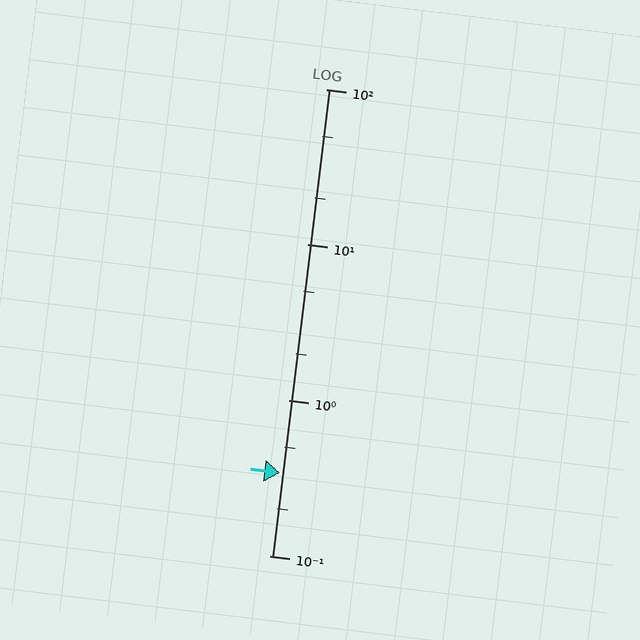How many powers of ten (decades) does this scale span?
The scale spans 3 decades, from 0.1 to 100.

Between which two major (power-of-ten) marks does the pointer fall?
The pointer is between 0.1 and 1.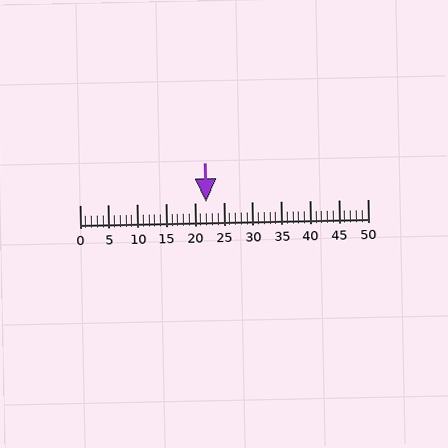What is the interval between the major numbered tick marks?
The major tick marks are spaced 5 units apart.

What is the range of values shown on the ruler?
The ruler shows values from 0 to 50.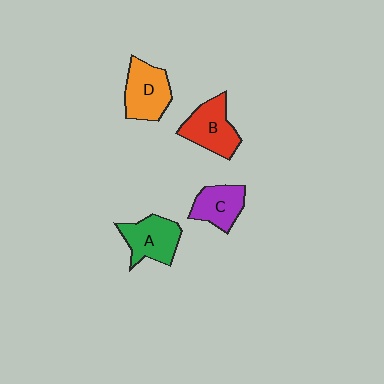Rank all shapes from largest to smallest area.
From largest to smallest: D (orange), B (red), A (green), C (purple).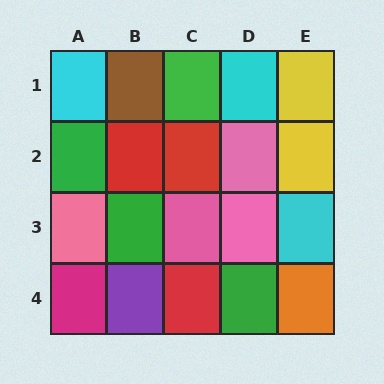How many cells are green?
4 cells are green.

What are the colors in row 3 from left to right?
Pink, green, pink, pink, cyan.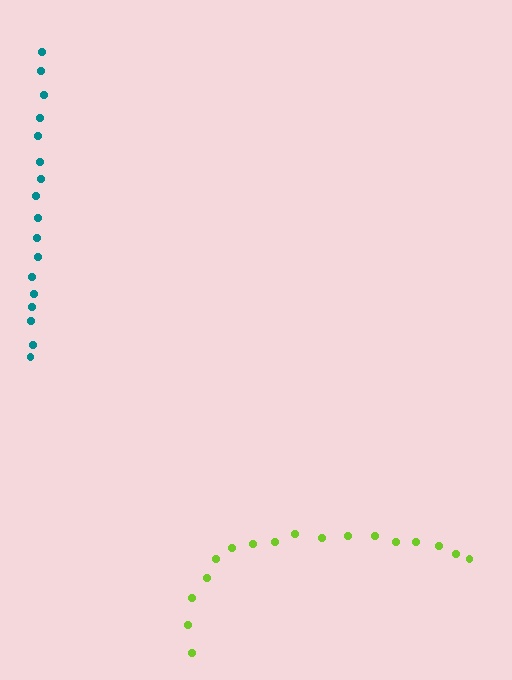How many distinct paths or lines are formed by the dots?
There are 2 distinct paths.